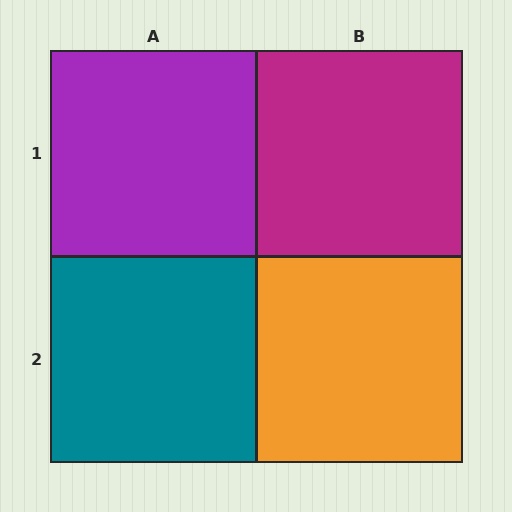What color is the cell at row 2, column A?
Teal.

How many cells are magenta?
1 cell is magenta.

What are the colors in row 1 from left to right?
Purple, magenta.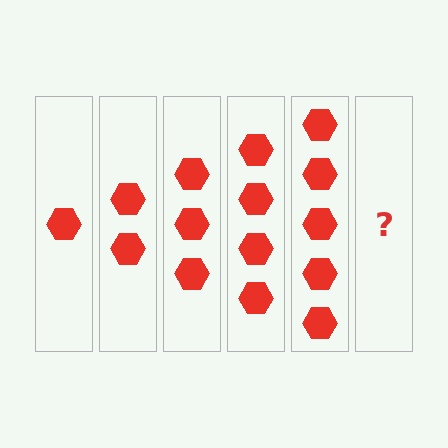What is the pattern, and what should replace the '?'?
The pattern is that each step adds one more hexagon. The '?' should be 6 hexagons.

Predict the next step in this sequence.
The next step is 6 hexagons.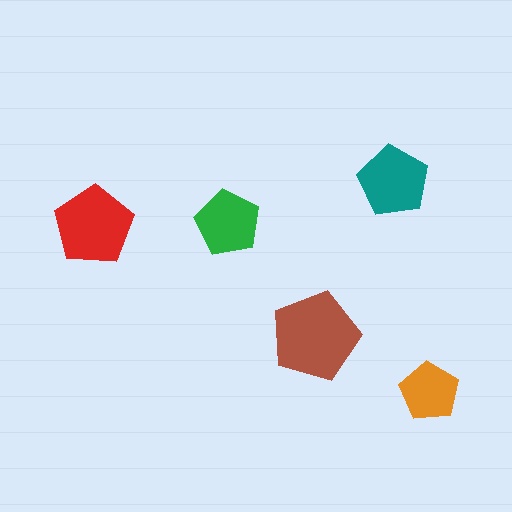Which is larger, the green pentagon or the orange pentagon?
The green one.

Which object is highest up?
The teal pentagon is topmost.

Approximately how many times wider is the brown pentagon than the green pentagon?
About 1.5 times wider.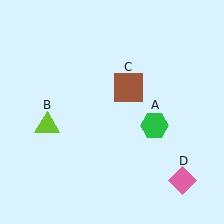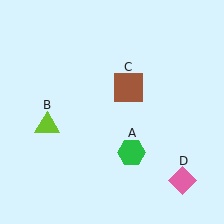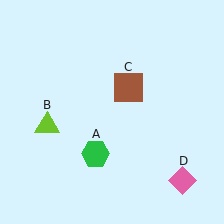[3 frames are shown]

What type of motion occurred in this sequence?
The green hexagon (object A) rotated clockwise around the center of the scene.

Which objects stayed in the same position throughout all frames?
Lime triangle (object B) and brown square (object C) and pink diamond (object D) remained stationary.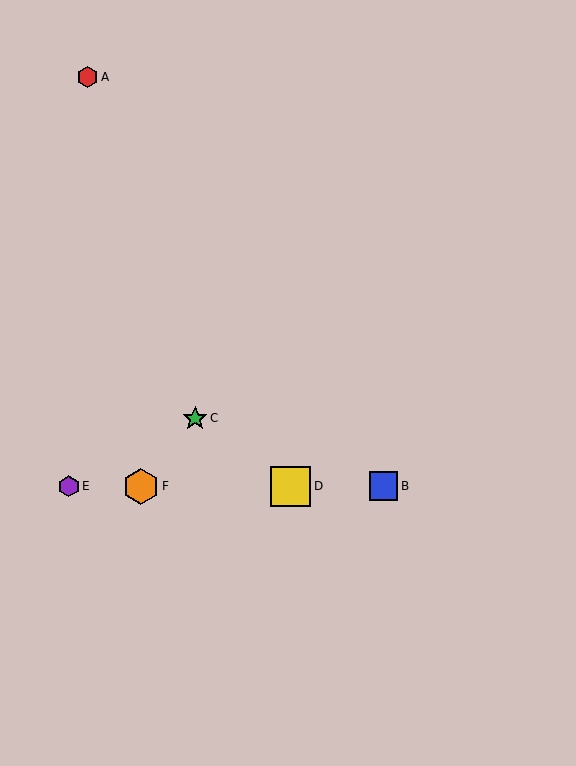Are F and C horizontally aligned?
No, F is at y≈486 and C is at y≈418.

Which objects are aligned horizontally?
Objects B, D, E, F are aligned horizontally.